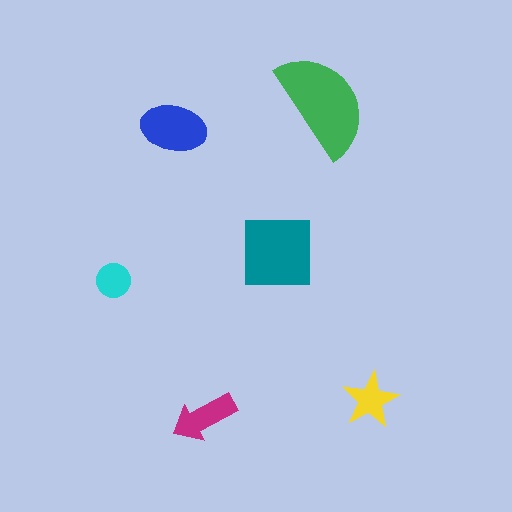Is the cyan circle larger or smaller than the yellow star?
Smaller.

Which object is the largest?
The green semicircle.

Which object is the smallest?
The cyan circle.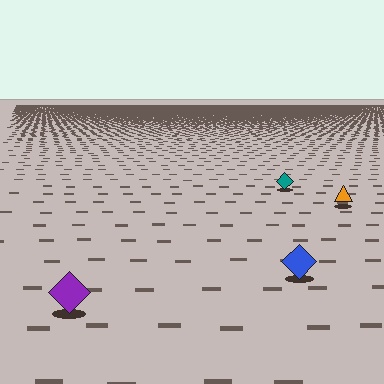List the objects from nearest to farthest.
From nearest to farthest: the purple diamond, the blue diamond, the orange triangle, the teal diamond.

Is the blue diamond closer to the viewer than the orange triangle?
Yes. The blue diamond is closer — you can tell from the texture gradient: the ground texture is coarser near it.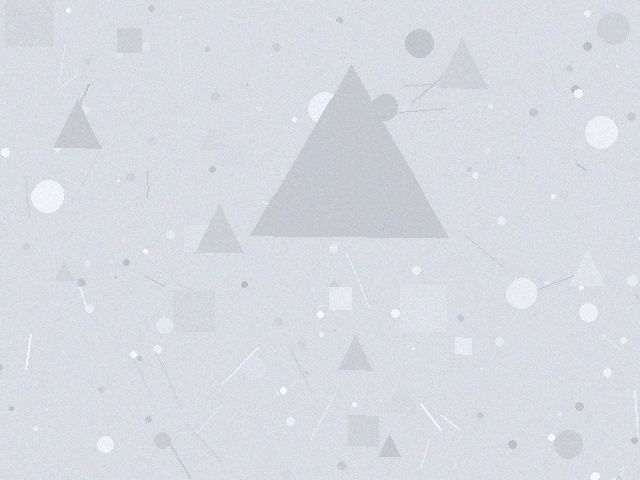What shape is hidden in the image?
A triangle is hidden in the image.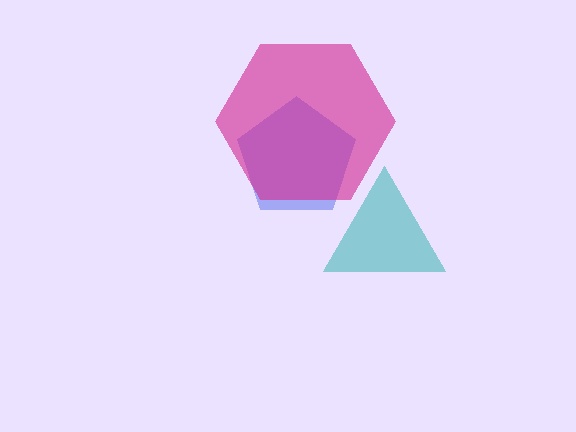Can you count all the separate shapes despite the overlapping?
Yes, there are 3 separate shapes.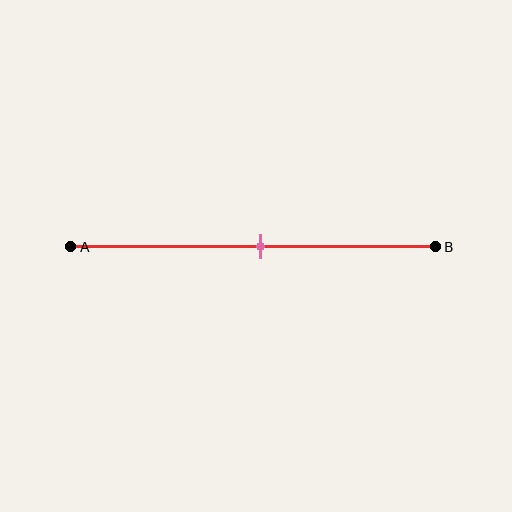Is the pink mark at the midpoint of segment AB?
Yes, the mark is approximately at the midpoint.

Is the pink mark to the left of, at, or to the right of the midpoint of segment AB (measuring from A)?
The pink mark is approximately at the midpoint of segment AB.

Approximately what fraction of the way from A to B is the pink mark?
The pink mark is approximately 50% of the way from A to B.